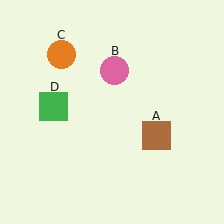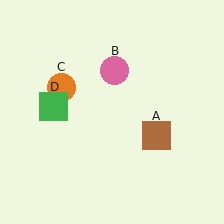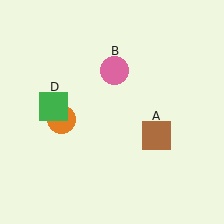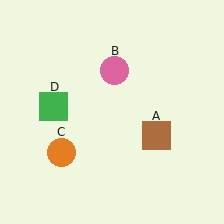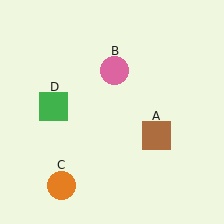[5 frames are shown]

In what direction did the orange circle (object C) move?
The orange circle (object C) moved down.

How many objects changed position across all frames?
1 object changed position: orange circle (object C).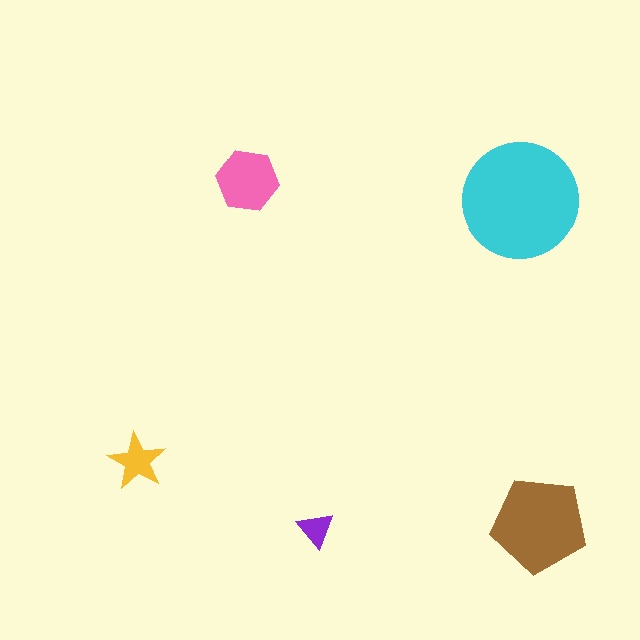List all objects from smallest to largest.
The purple triangle, the yellow star, the pink hexagon, the brown pentagon, the cyan circle.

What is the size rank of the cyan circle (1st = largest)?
1st.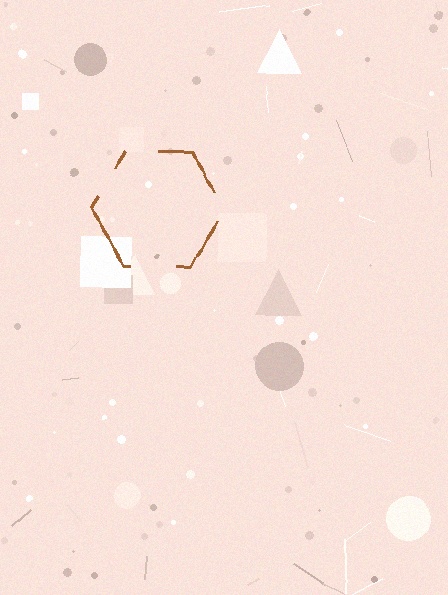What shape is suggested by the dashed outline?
The dashed outline suggests a hexagon.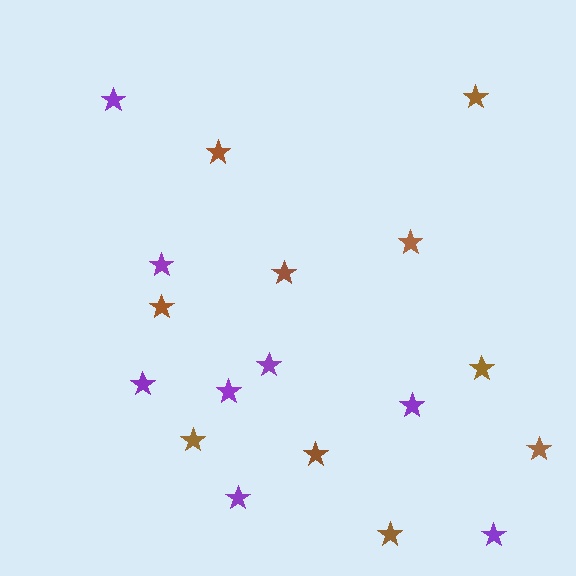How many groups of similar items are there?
There are 2 groups: one group of purple stars (8) and one group of brown stars (10).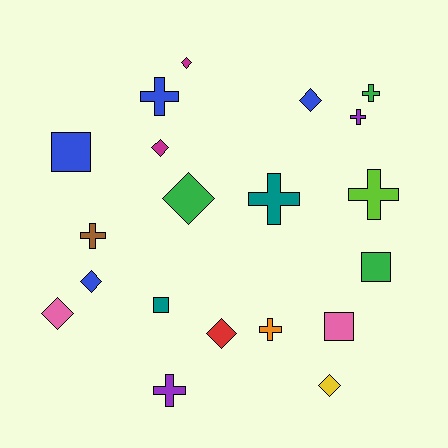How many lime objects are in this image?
There is 1 lime object.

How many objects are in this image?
There are 20 objects.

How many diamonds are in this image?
There are 8 diamonds.